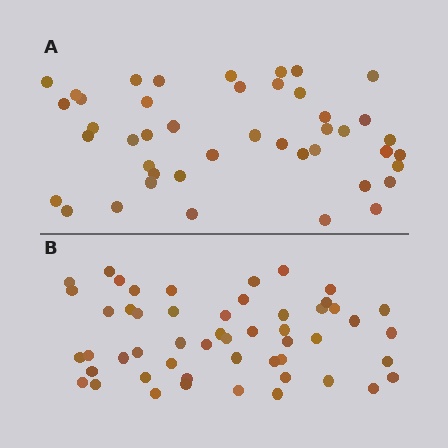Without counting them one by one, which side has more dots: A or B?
Region B (the bottom region) has more dots.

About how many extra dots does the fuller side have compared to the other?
Region B has roughly 8 or so more dots than region A.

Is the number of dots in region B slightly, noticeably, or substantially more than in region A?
Region B has only slightly more — the two regions are fairly close. The ratio is roughly 1.2 to 1.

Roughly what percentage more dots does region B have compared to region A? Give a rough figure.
About 20% more.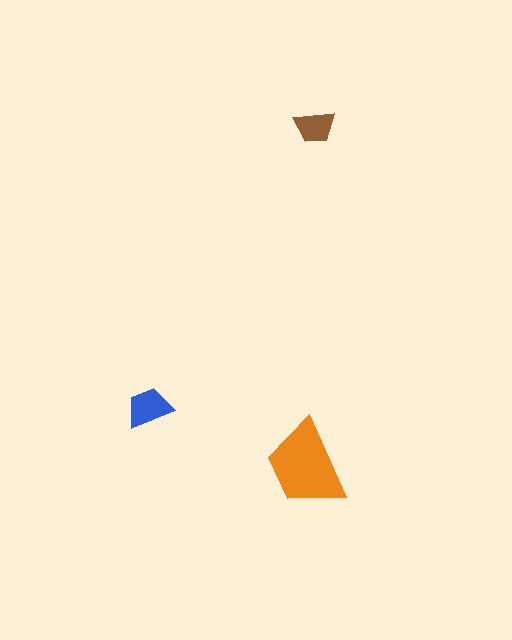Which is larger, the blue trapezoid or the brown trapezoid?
The blue one.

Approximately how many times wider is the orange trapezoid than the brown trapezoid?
About 2 times wider.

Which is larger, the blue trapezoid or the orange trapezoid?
The orange one.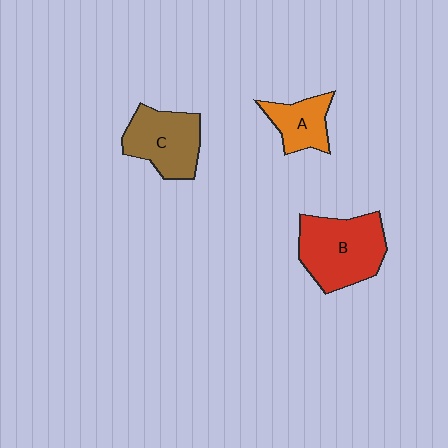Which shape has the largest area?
Shape B (red).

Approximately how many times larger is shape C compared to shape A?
Approximately 1.5 times.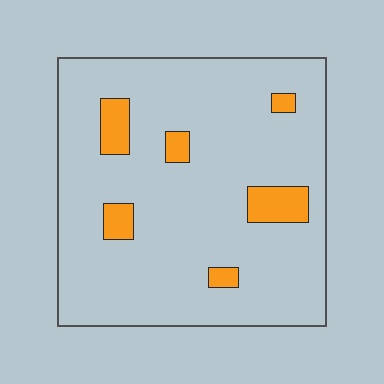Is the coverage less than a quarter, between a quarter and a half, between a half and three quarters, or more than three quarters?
Less than a quarter.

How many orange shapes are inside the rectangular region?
6.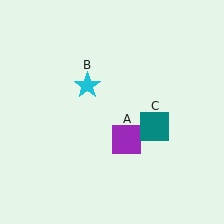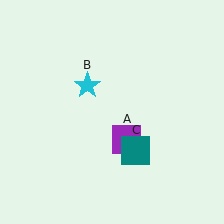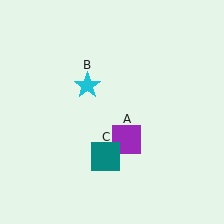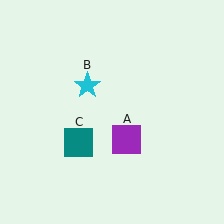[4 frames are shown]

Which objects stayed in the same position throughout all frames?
Purple square (object A) and cyan star (object B) remained stationary.